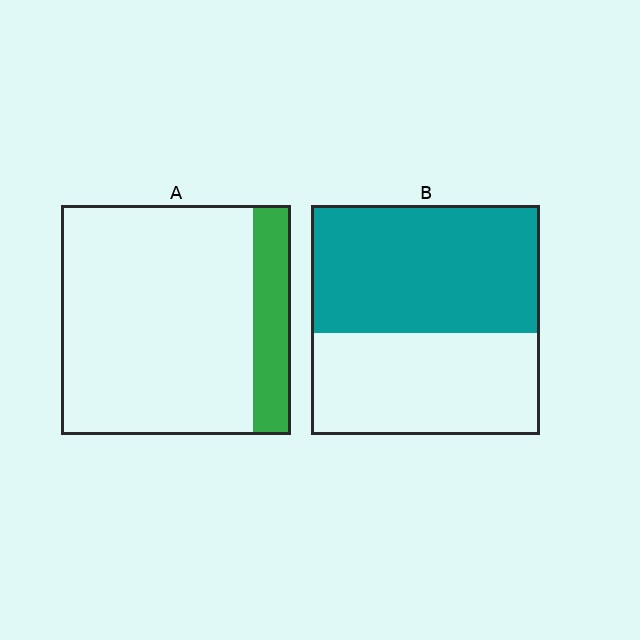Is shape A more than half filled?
No.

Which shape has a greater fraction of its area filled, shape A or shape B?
Shape B.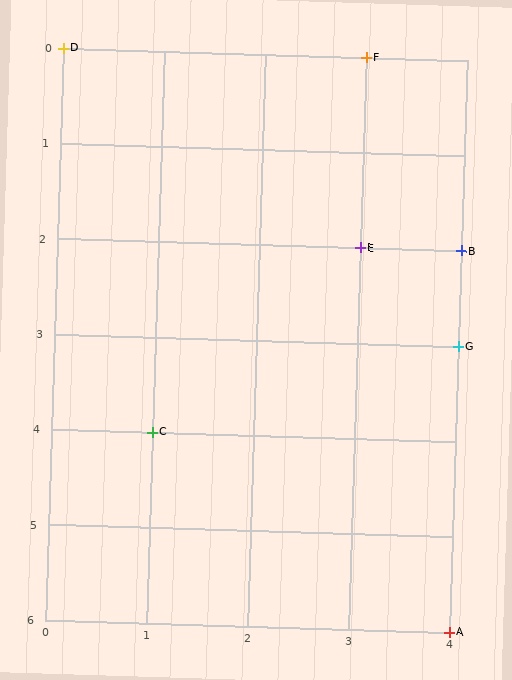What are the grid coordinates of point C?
Point C is at grid coordinates (1, 4).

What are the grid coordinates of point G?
Point G is at grid coordinates (4, 3).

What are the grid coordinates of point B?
Point B is at grid coordinates (4, 2).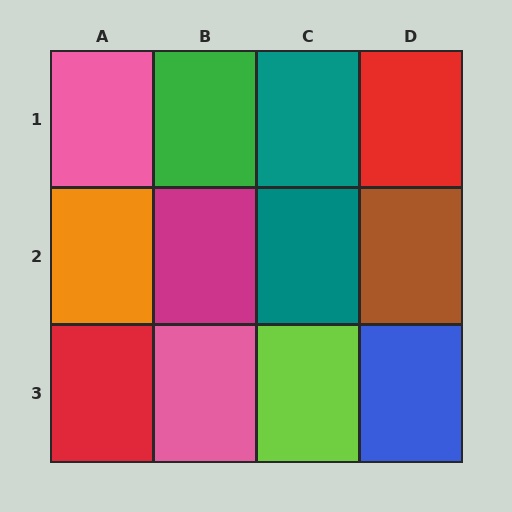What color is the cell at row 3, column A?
Red.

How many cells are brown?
1 cell is brown.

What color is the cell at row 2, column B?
Magenta.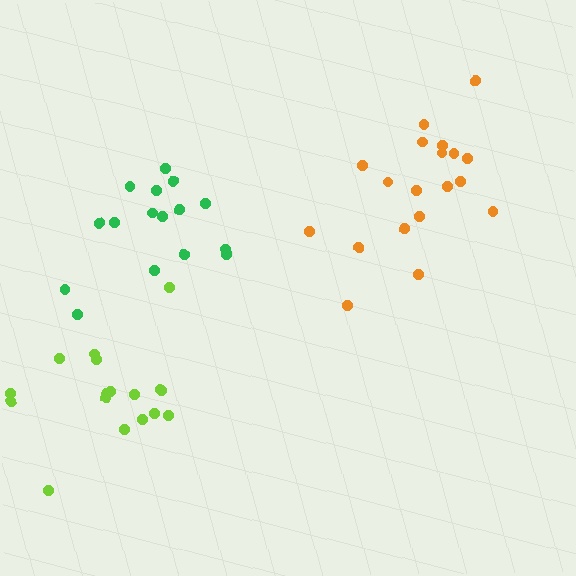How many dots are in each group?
Group 1: 16 dots, Group 2: 19 dots, Group 3: 17 dots (52 total).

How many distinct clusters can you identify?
There are 3 distinct clusters.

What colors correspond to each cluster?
The clusters are colored: green, orange, lime.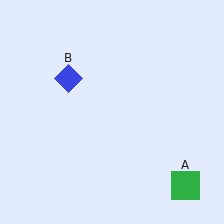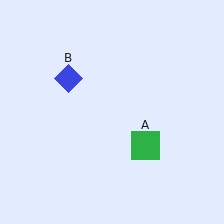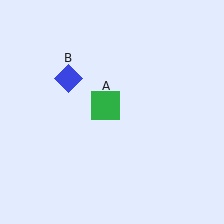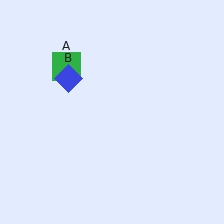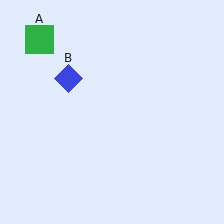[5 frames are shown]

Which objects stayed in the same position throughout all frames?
Blue diamond (object B) remained stationary.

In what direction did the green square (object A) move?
The green square (object A) moved up and to the left.